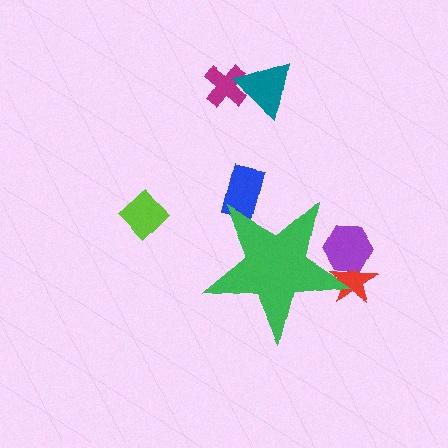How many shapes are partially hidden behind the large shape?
3 shapes are partially hidden.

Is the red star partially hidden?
Yes, the red star is partially hidden behind the green star.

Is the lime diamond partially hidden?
No, the lime diamond is fully visible.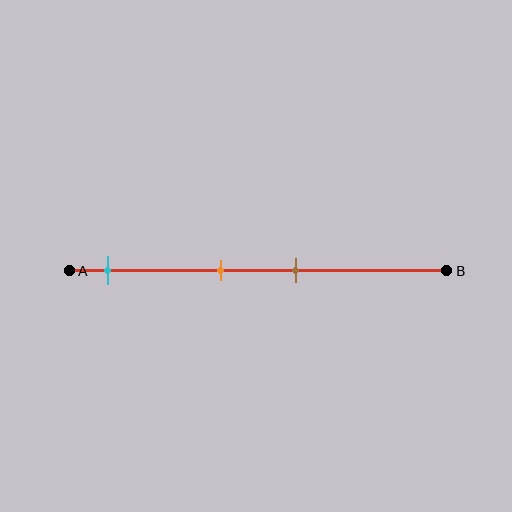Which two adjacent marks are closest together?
The orange and brown marks are the closest adjacent pair.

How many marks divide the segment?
There are 3 marks dividing the segment.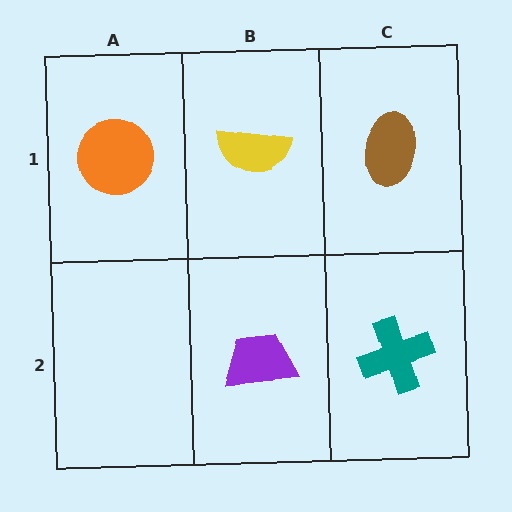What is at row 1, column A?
An orange circle.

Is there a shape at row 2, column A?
No, that cell is empty.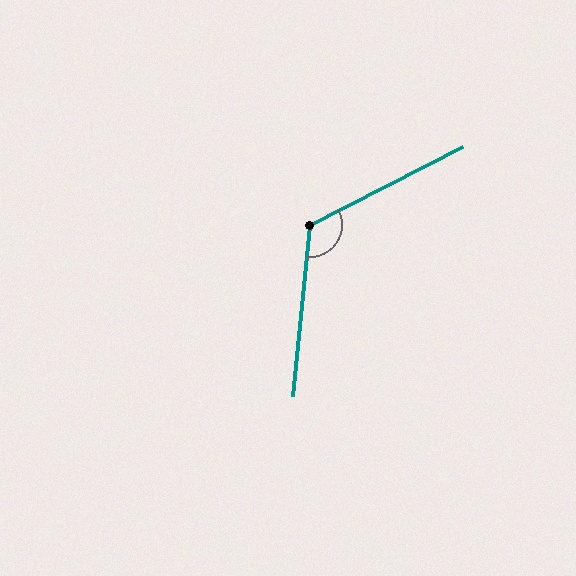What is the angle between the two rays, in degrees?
Approximately 123 degrees.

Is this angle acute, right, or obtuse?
It is obtuse.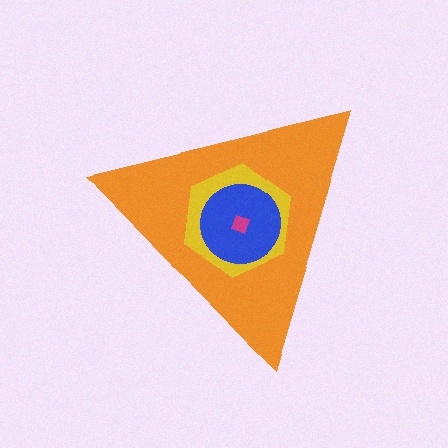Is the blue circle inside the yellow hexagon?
Yes.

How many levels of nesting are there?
4.